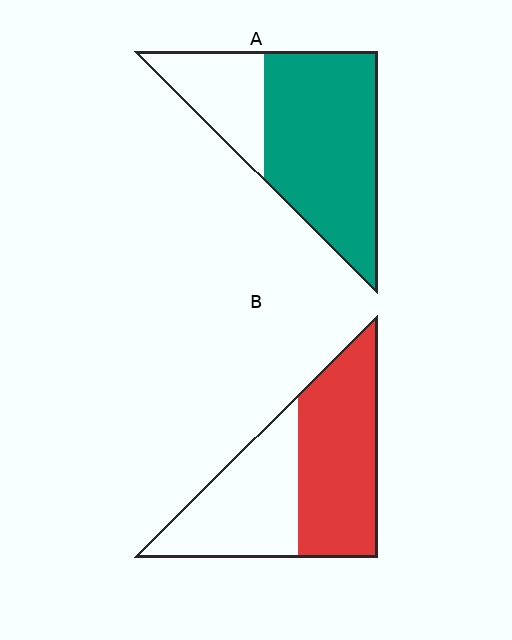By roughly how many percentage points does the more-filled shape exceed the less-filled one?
By roughly 15 percentage points (A over B).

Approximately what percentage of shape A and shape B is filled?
A is approximately 70% and B is approximately 55%.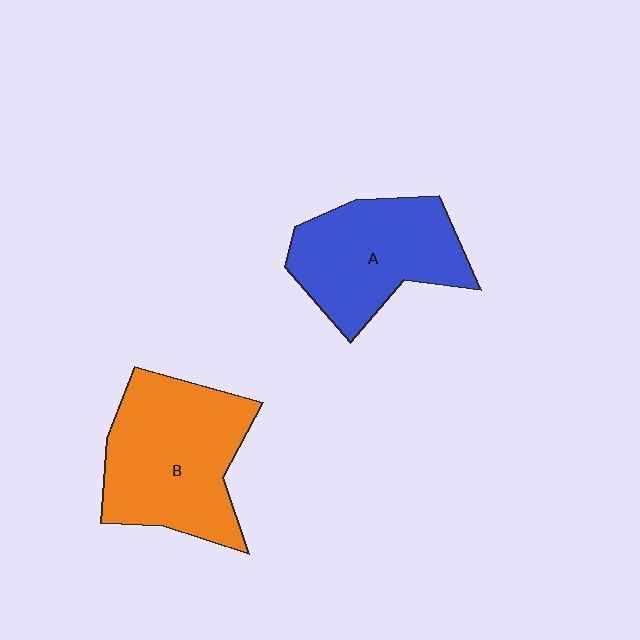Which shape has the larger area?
Shape B (orange).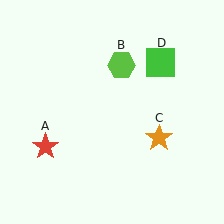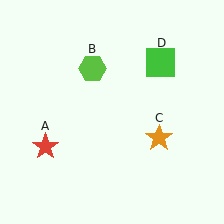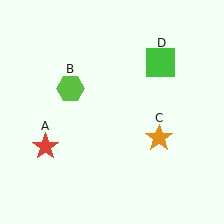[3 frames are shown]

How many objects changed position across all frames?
1 object changed position: lime hexagon (object B).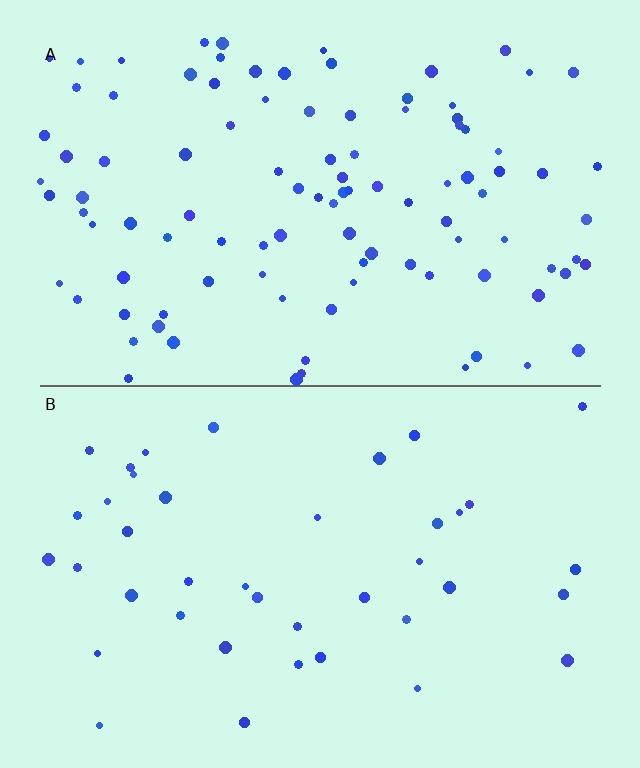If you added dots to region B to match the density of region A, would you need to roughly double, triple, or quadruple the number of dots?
Approximately triple.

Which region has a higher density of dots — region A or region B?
A (the top).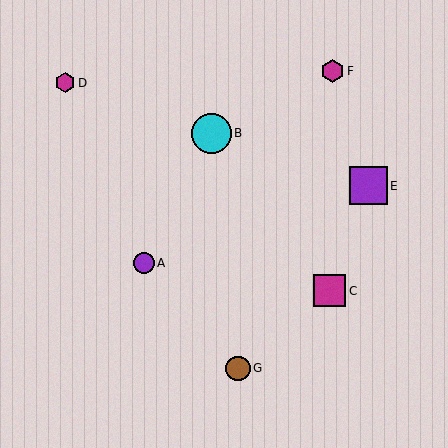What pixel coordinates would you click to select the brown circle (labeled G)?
Click at (238, 368) to select the brown circle G.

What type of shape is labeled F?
Shape F is a magenta hexagon.